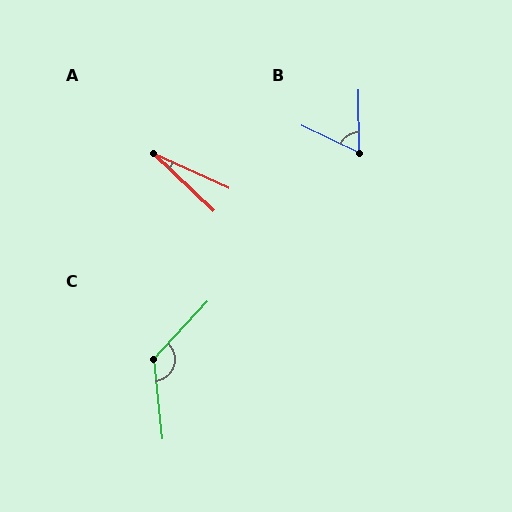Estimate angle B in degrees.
Approximately 65 degrees.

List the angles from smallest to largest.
A (19°), B (65°), C (130°).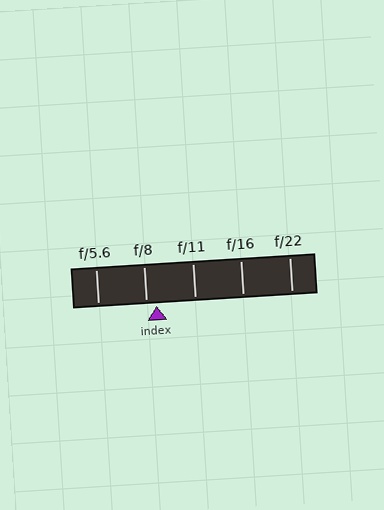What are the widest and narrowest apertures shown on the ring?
The widest aperture shown is f/5.6 and the narrowest is f/22.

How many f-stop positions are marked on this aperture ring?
There are 5 f-stop positions marked.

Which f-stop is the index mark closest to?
The index mark is closest to f/8.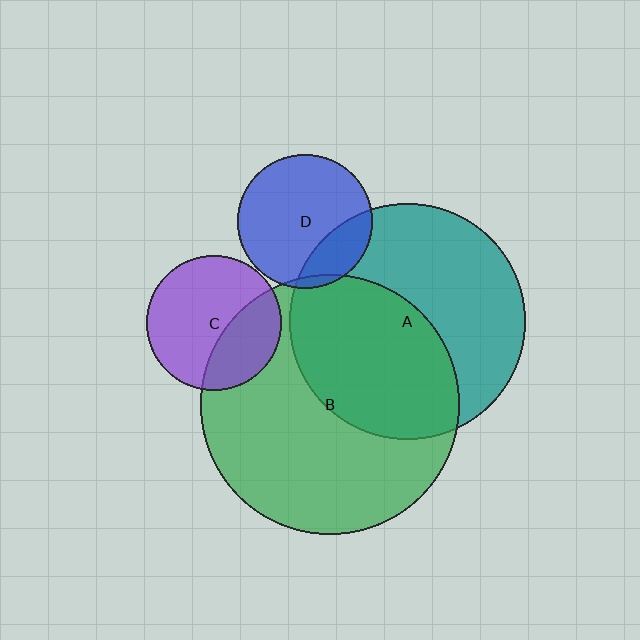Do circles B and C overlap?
Yes.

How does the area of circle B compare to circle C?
Approximately 3.7 times.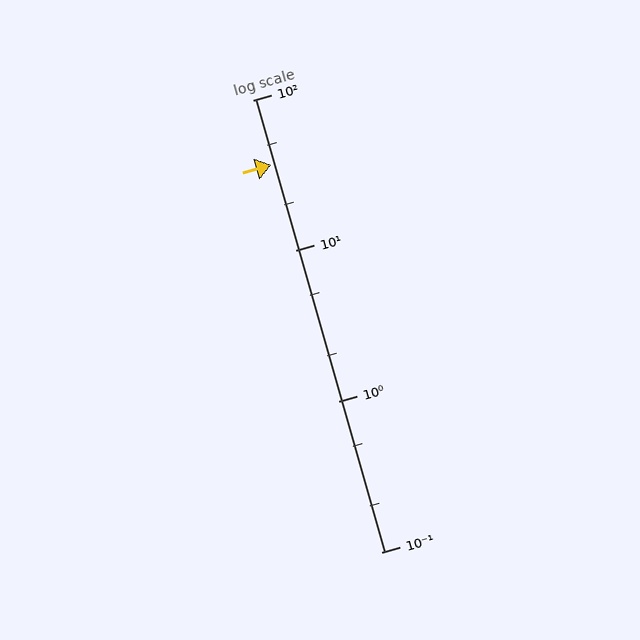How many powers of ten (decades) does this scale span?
The scale spans 3 decades, from 0.1 to 100.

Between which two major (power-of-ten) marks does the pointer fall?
The pointer is between 10 and 100.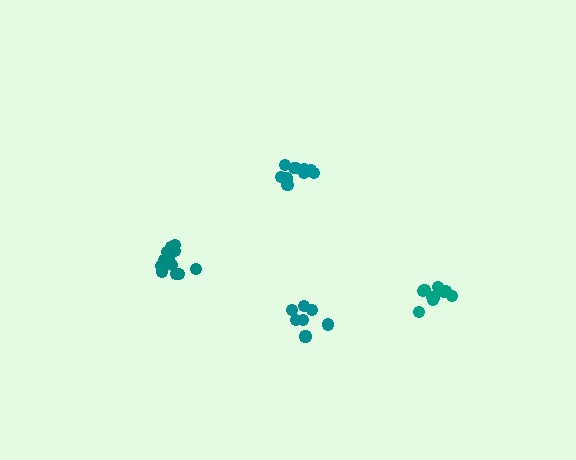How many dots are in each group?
Group 1: 10 dots, Group 2: 13 dots, Group 3: 9 dots, Group 4: 12 dots (44 total).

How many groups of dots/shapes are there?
There are 4 groups.